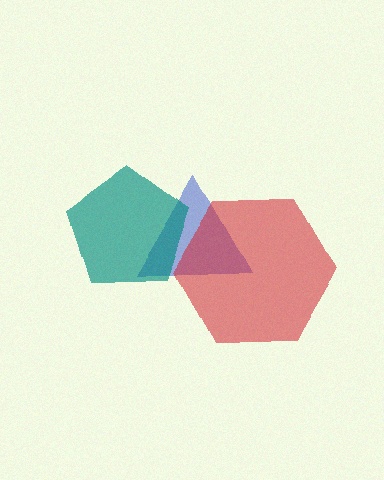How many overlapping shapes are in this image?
There are 3 overlapping shapes in the image.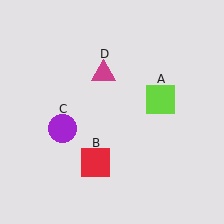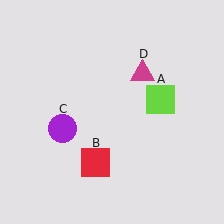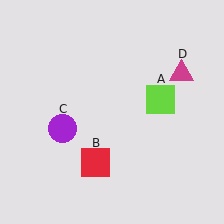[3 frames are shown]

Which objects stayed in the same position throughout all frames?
Lime square (object A) and red square (object B) and purple circle (object C) remained stationary.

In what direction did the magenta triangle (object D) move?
The magenta triangle (object D) moved right.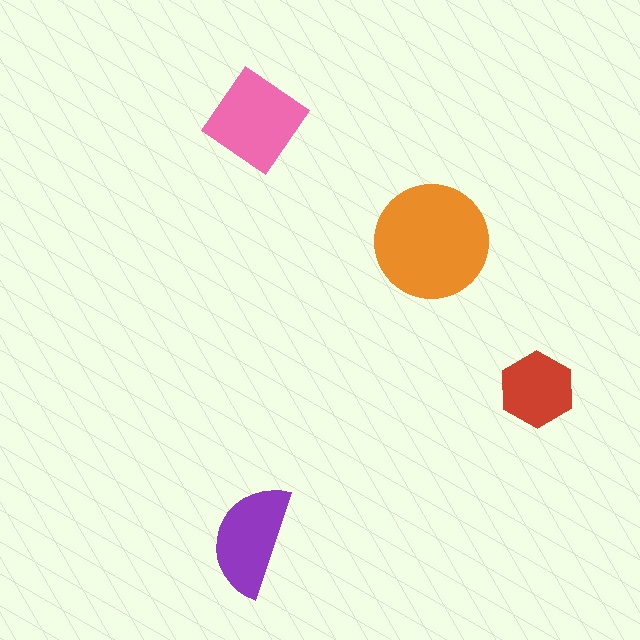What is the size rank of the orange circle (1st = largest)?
1st.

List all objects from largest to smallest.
The orange circle, the pink diamond, the purple semicircle, the red hexagon.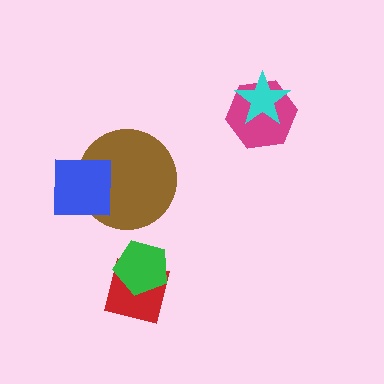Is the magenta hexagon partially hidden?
Yes, it is partially covered by another shape.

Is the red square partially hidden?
Yes, it is partially covered by another shape.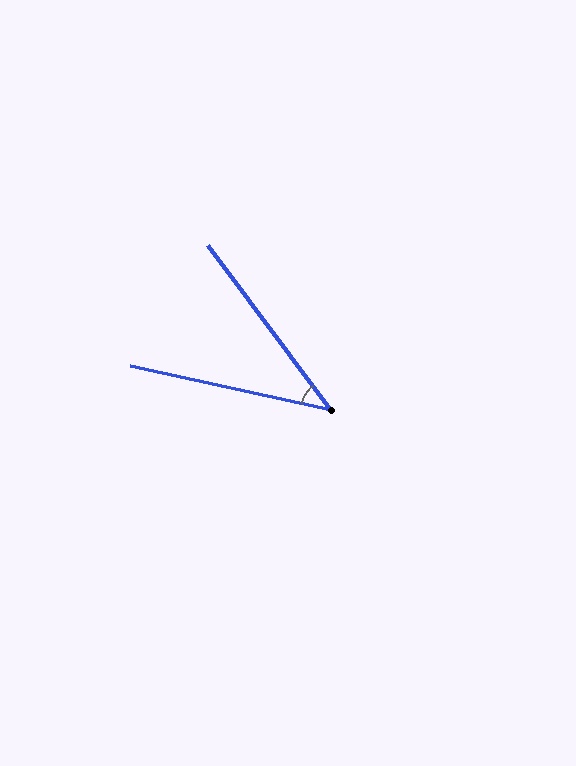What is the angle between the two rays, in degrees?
Approximately 41 degrees.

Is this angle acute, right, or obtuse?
It is acute.